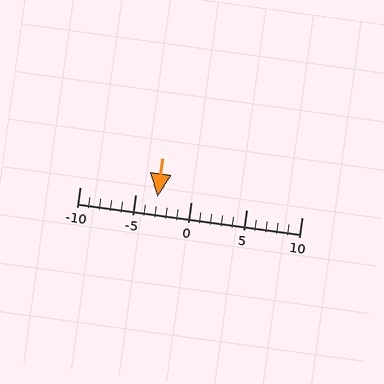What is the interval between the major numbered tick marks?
The major tick marks are spaced 5 units apart.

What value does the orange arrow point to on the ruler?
The orange arrow points to approximately -3.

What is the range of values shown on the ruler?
The ruler shows values from -10 to 10.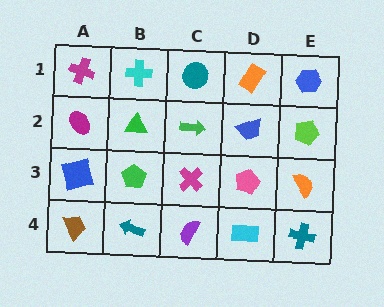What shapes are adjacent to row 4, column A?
A blue square (row 3, column A), a teal arrow (row 4, column B).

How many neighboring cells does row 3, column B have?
4.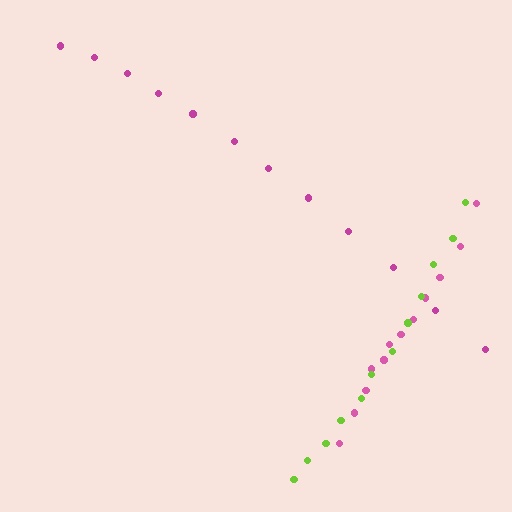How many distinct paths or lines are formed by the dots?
There are 3 distinct paths.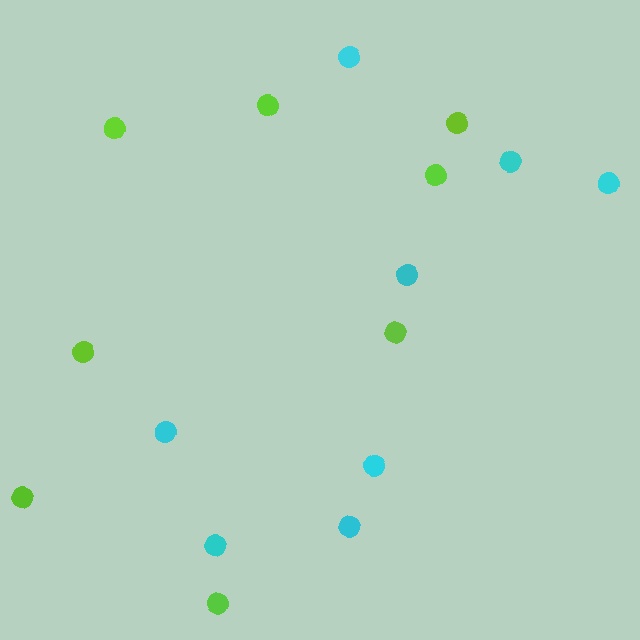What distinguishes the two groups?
There are 2 groups: one group of lime circles (8) and one group of cyan circles (8).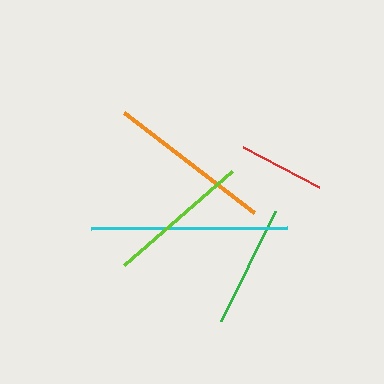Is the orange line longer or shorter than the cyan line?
The cyan line is longer than the orange line.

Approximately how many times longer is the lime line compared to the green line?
The lime line is approximately 1.2 times the length of the green line.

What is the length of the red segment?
The red segment is approximately 85 pixels long.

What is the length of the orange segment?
The orange segment is approximately 164 pixels long.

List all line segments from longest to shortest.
From longest to shortest: cyan, orange, lime, green, red.